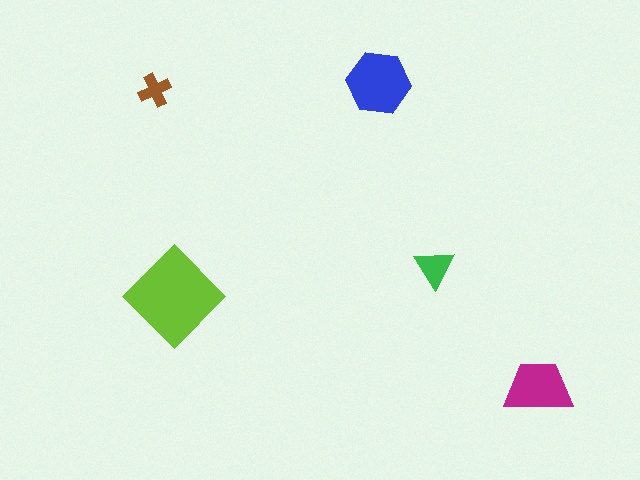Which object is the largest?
The lime diamond.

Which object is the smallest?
The brown cross.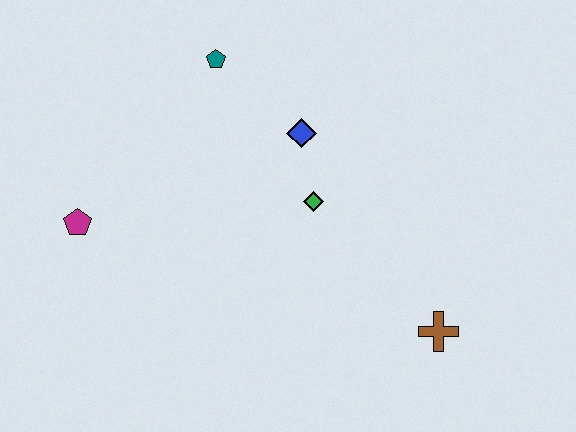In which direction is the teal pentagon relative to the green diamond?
The teal pentagon is above the green diamond.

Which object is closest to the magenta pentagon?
The teal pentagon is closest to the magenta pentagon.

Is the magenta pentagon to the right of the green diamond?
No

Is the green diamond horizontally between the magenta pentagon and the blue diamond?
No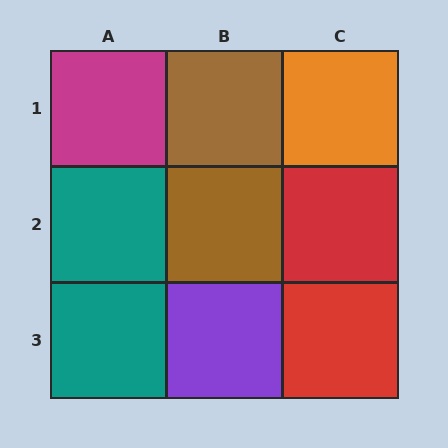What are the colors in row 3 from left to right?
Teal, purple, red.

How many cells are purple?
1 cell is purple.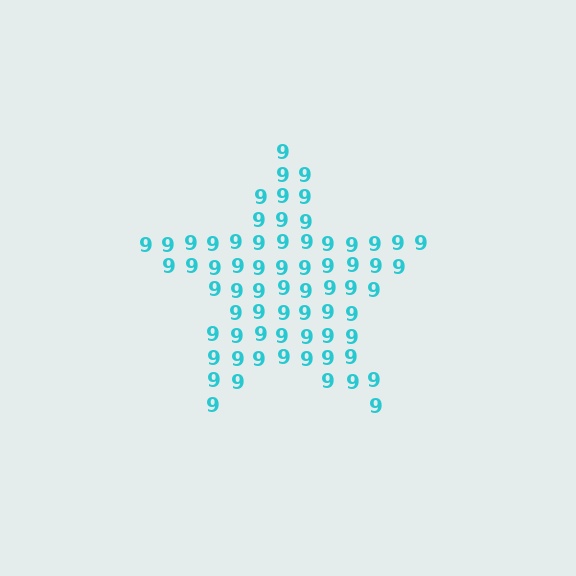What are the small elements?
The small elements are digit 9's.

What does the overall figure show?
The overall figure shows a star.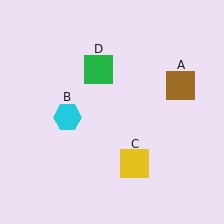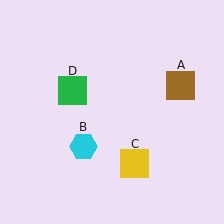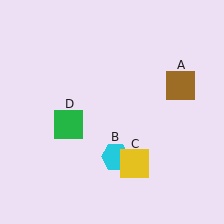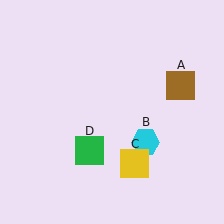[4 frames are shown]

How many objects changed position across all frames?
2 objects changed position: cyan hexagon (object B), green square (object D).